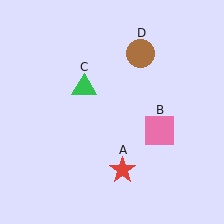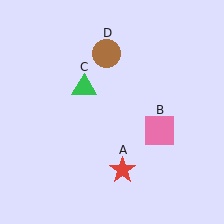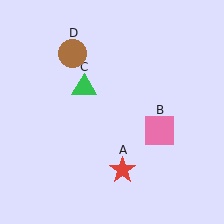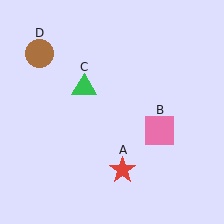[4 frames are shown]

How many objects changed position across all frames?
1 object changed position: brown circle (object D).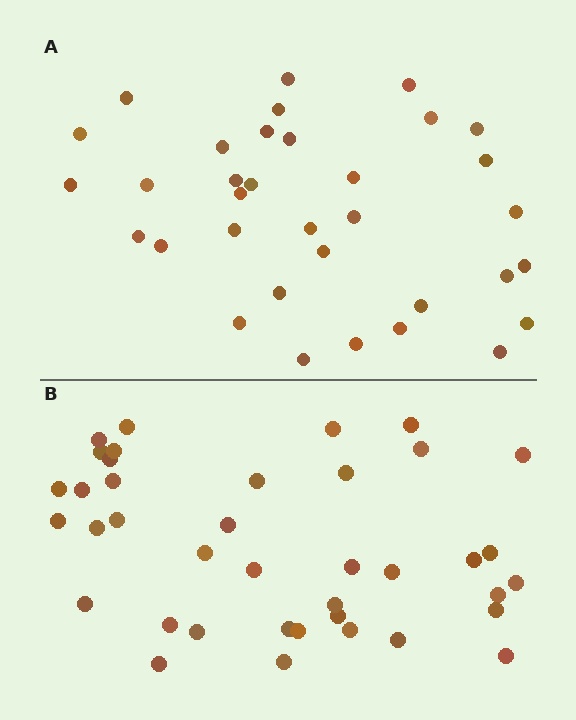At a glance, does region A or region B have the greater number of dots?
Region B (the bottom region) has more dots.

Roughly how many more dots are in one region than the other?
Region B has about 5 more dots than region A.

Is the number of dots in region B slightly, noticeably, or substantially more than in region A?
Region B has only slightly more — the two regions are fairly close. The ratio is roughly 1.1 to 1.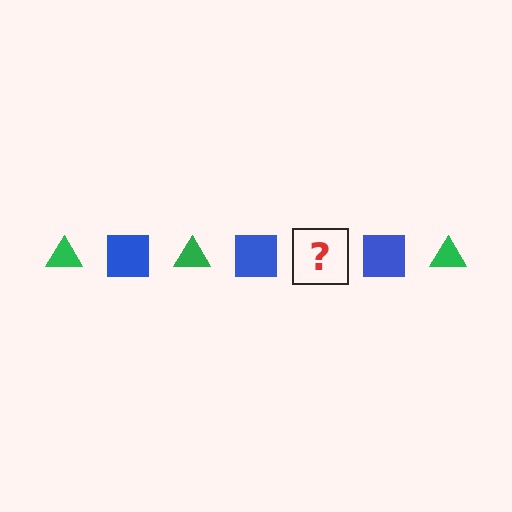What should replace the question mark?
The question mark should be replaced with a green triangle.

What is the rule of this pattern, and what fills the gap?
The rule is that the pattern alternates between green triangle and blue square. The gap should be filled with a green triangle.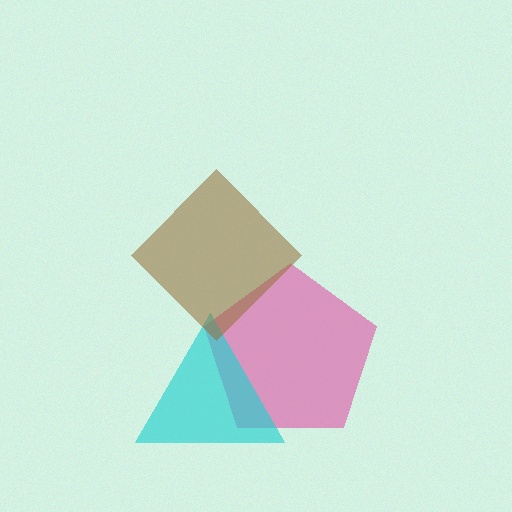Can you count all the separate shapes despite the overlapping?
Yes, there are 3 separate shapes.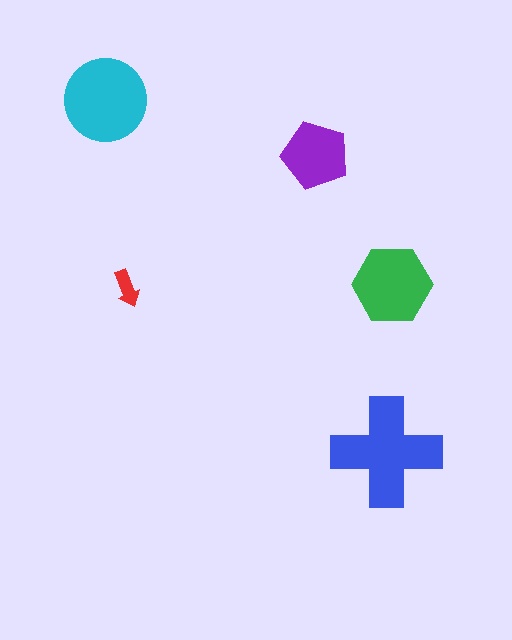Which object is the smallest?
The red arrow.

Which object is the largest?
The blue cross.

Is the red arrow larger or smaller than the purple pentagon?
Smaller.